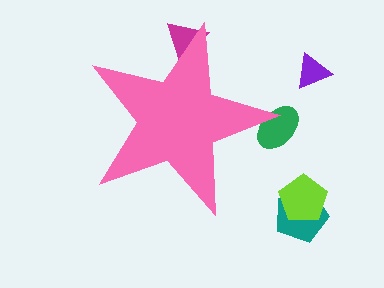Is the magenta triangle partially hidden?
Yes, the magenta triangle is partially hidden behind the pink star.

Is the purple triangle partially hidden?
No, the purple triangle is fully visible.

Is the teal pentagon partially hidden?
No, the teal pentagon is fully visible.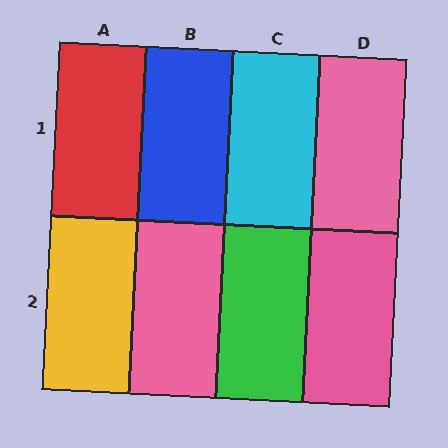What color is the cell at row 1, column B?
Blue.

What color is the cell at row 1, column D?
Pink.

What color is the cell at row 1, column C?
Cyan.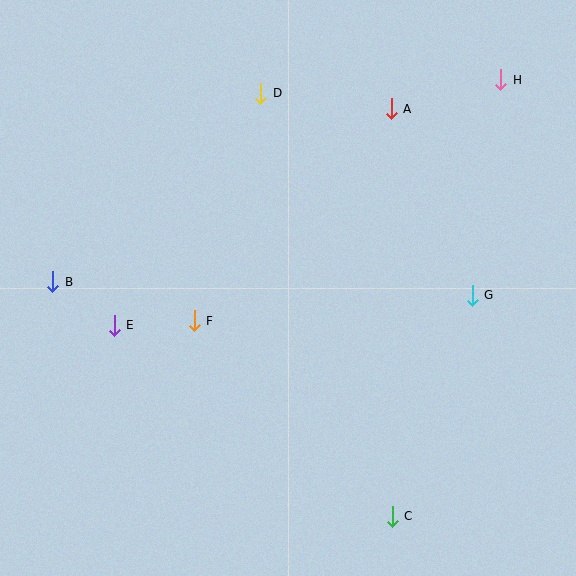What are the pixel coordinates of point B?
Point B is at (53, 282).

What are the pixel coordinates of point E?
Point E is at (114, 325).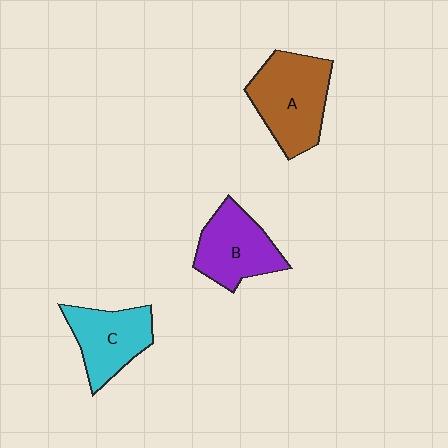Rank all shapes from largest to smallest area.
From largest to smallest: A (brown), B (purple), C (cyan).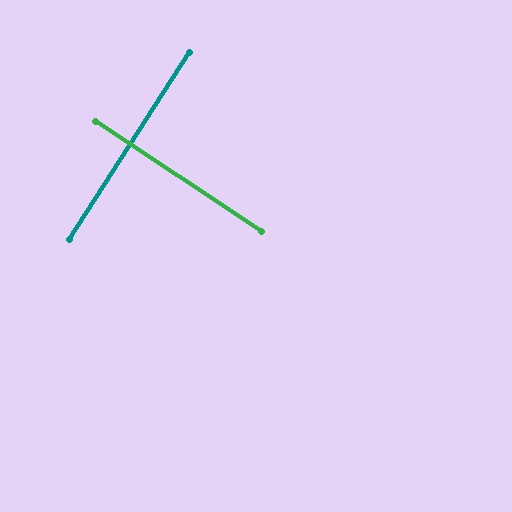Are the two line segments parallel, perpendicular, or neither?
Perpendicular — they meet at approximately 89°.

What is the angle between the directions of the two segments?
Approximately 89 degrees.